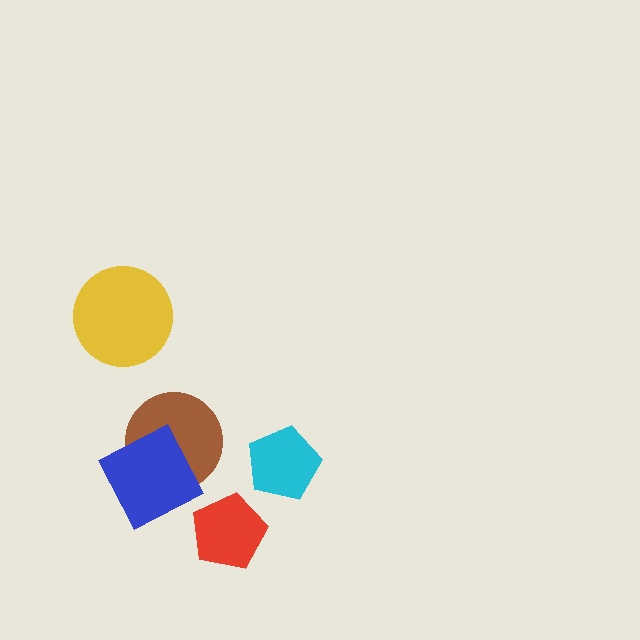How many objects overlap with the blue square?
1 object overlaps with the blue square.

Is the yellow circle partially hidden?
No, no other shape covers it.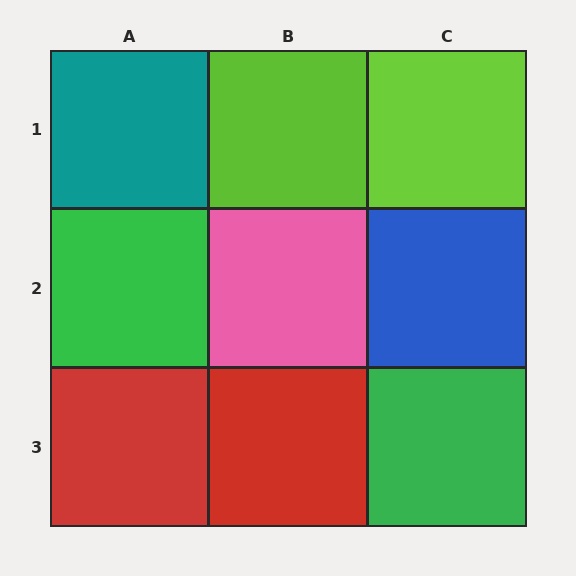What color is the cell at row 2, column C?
Blue.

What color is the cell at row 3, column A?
Red.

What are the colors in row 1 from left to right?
Teal, lime, lime.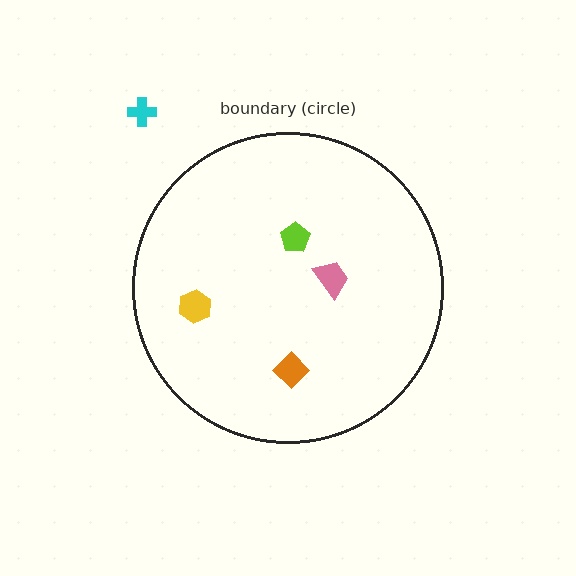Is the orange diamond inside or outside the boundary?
Inside.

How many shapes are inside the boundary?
4 inside, 1 outside.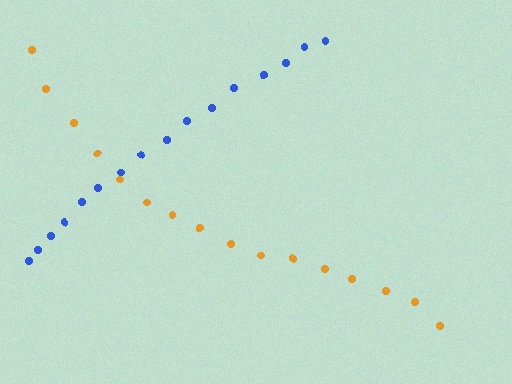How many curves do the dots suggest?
There are 2 distinct paths.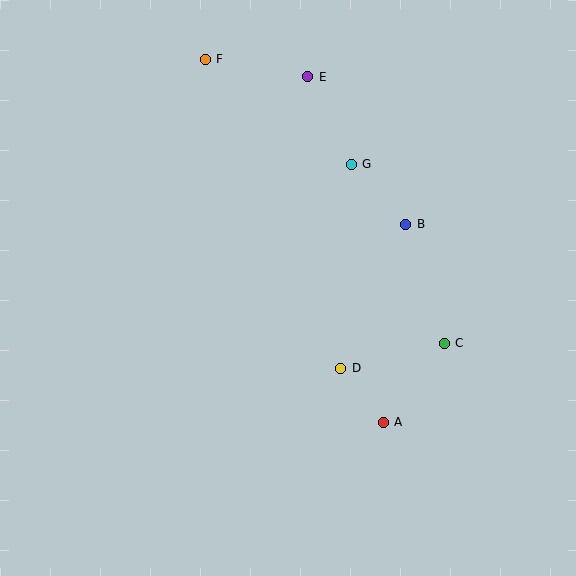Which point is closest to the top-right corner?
Point G is closest to the top-right corner.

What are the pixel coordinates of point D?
Point D is at (341, 368).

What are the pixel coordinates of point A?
Point A is at (383, 422).